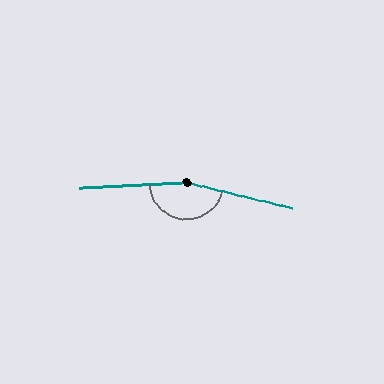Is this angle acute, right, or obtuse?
It is obtuse.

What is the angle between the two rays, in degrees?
Approximately 163 degrees.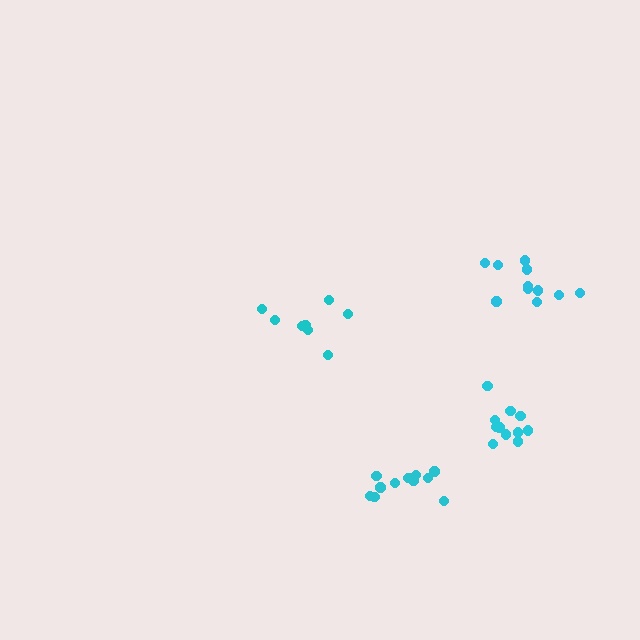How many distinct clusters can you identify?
There are 4 distinct clusters.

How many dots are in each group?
Group 1: 8 dots, Group 2: 11 dots, Group 3: 11 dots, Group 4: 11 dots (41 total).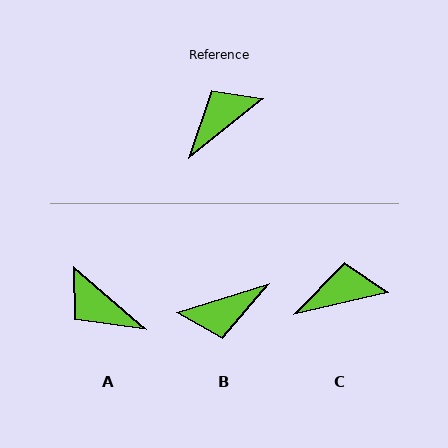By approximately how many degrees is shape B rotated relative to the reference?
Approximately 159 degrees counter-clockwise.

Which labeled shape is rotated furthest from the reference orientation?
B, about 159 degrees away.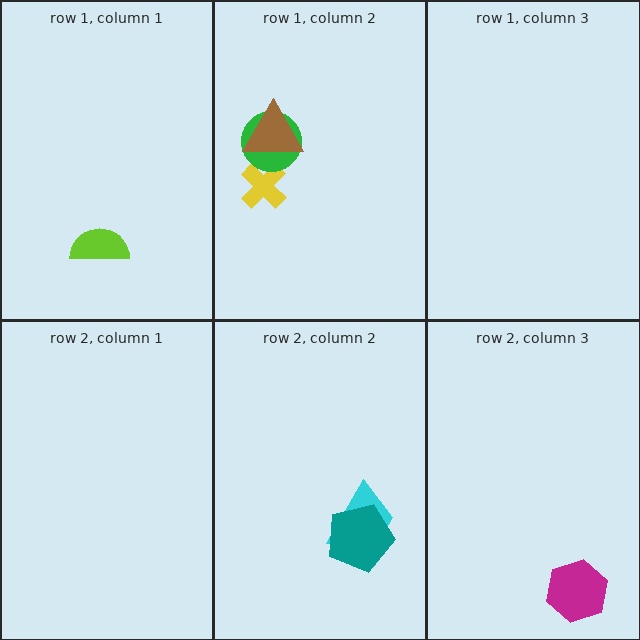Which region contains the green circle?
The row 1, column 2 region.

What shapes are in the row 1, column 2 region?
The yellow cross, the green circle, the brown triangle.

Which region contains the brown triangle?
The row 1, column 2 region.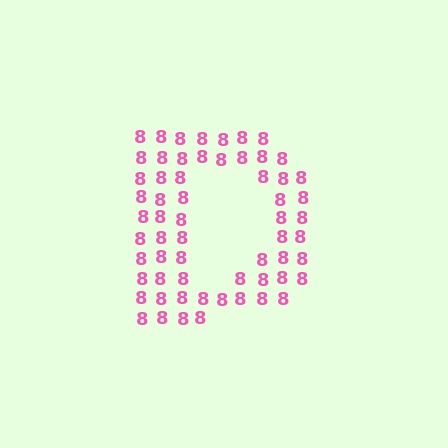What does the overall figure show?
The overall figure shows the letter D.